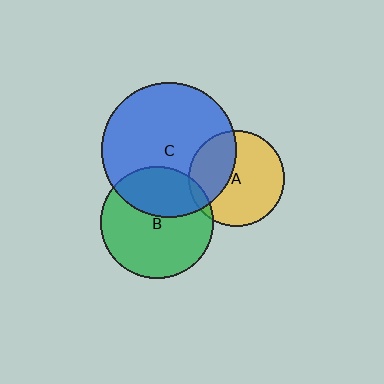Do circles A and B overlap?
Yes.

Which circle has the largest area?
Circle C (blue).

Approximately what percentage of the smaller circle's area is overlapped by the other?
Approximately 5%.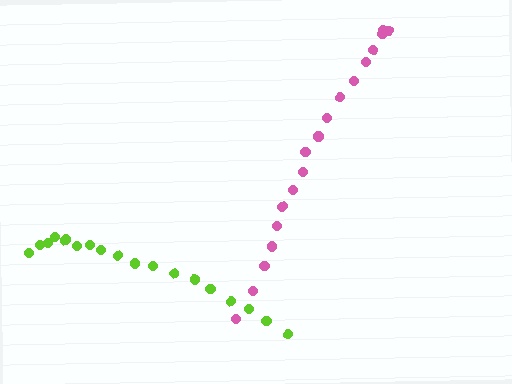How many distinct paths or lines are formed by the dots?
There are 2 distinct paths.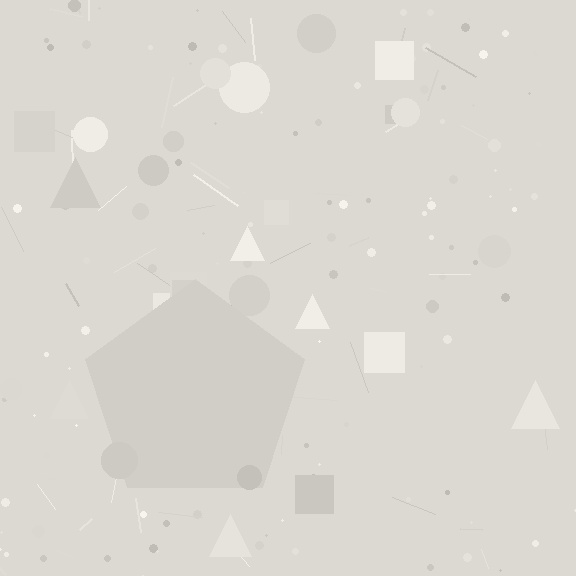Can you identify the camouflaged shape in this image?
The camouflaged shape is a pentagon.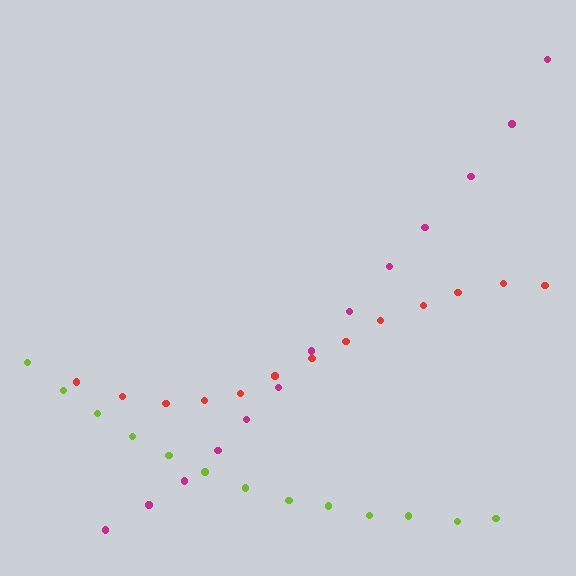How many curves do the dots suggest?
There are 3 distinct paths.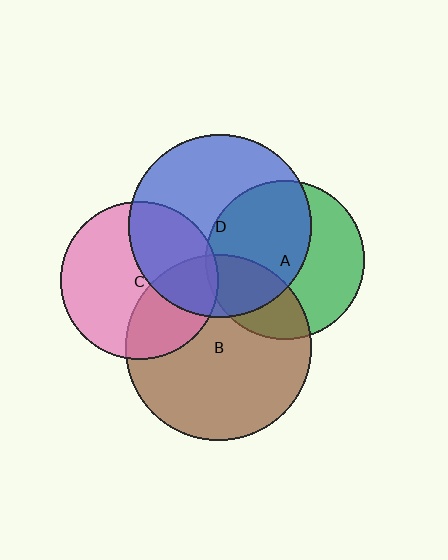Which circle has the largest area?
Circle B (brown).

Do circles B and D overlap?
Yes.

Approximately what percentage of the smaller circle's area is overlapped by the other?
Approximately 25%.